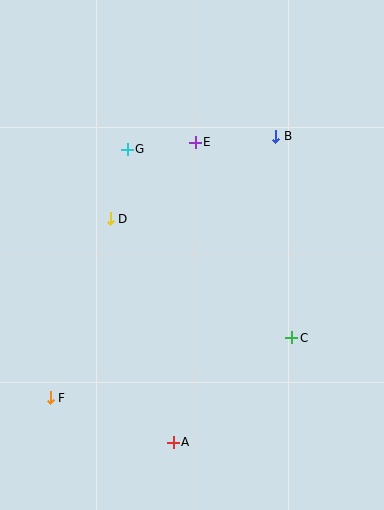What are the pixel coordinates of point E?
Point E is at (195, 142).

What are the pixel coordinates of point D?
Point D is at (110, 219).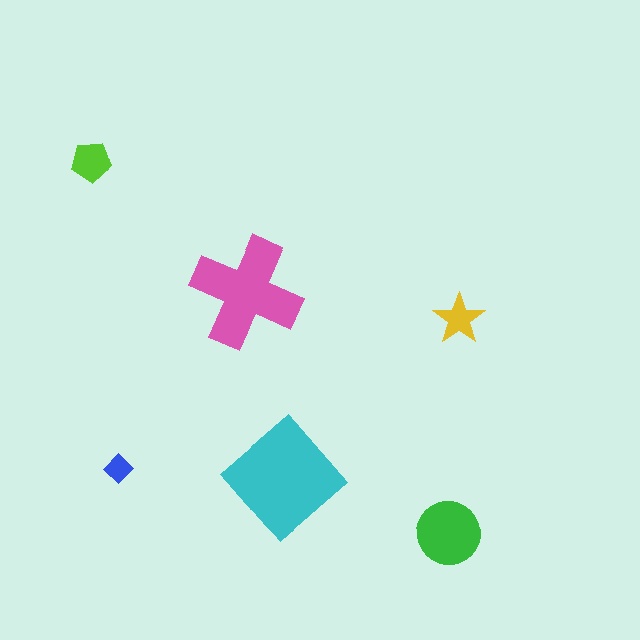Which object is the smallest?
The blue diamond.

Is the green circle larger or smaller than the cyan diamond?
Smaller.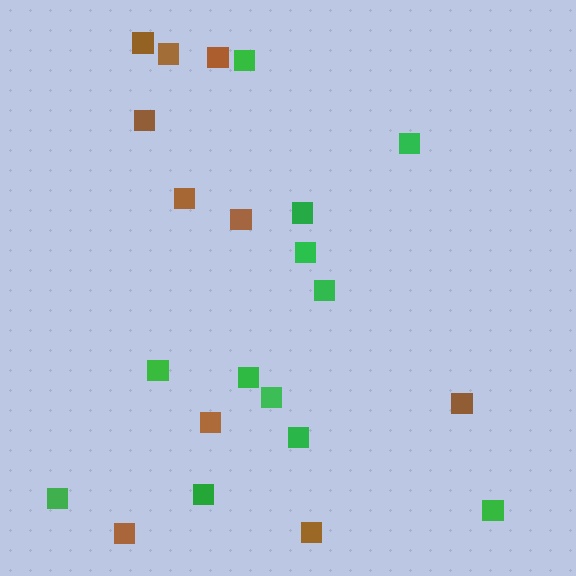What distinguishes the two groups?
There are 2 groups: one group of brown squares (10) and one group of green squares (12).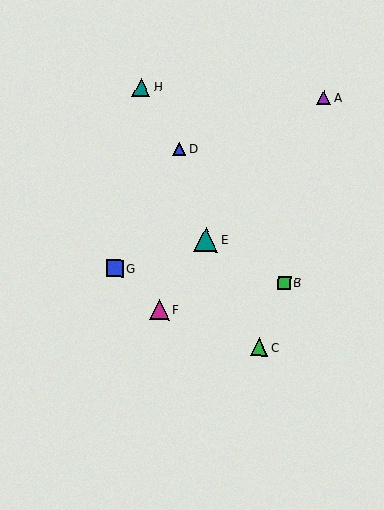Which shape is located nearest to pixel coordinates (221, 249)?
The teal triangle (labeled E) at (206, 240) is nearest to that location.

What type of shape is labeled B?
Shape B is a green square.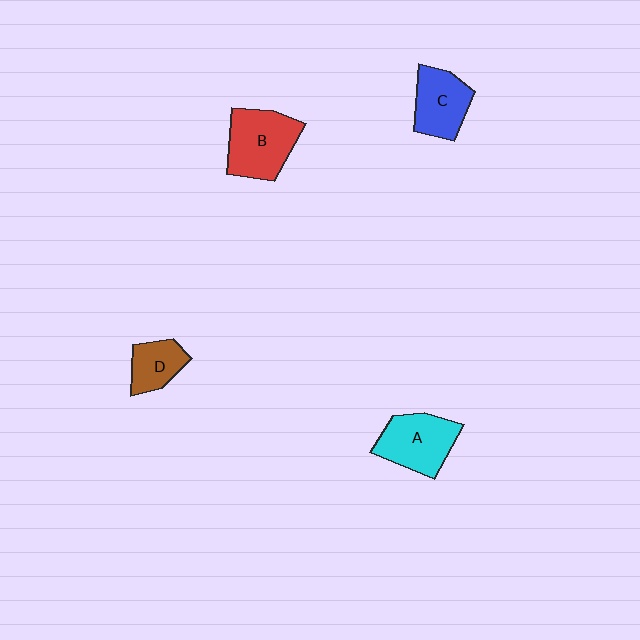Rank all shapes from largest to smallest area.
From largest to smallest: B (red), A (cyan), C (blue), D (brown).